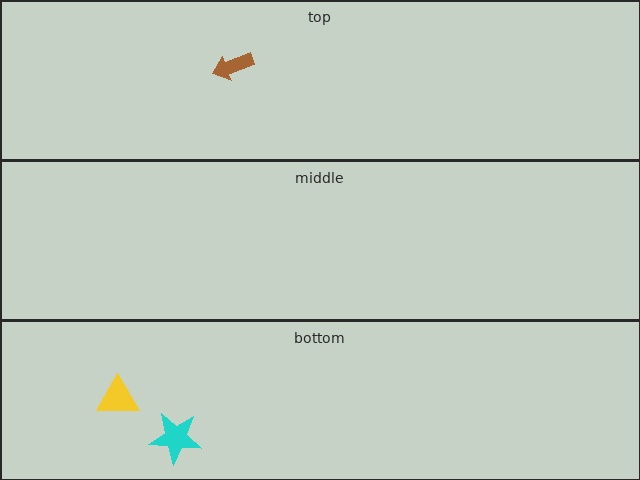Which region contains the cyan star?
The bottom region.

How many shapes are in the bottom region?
2.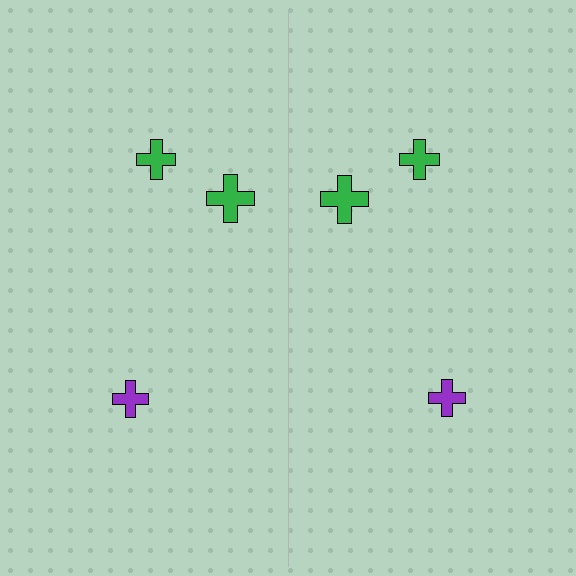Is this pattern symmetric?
Yes, this pattern has bilateral (reflection) symmetry.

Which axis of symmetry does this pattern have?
The pattern has a vertical axis of symmetry running through the center of the image.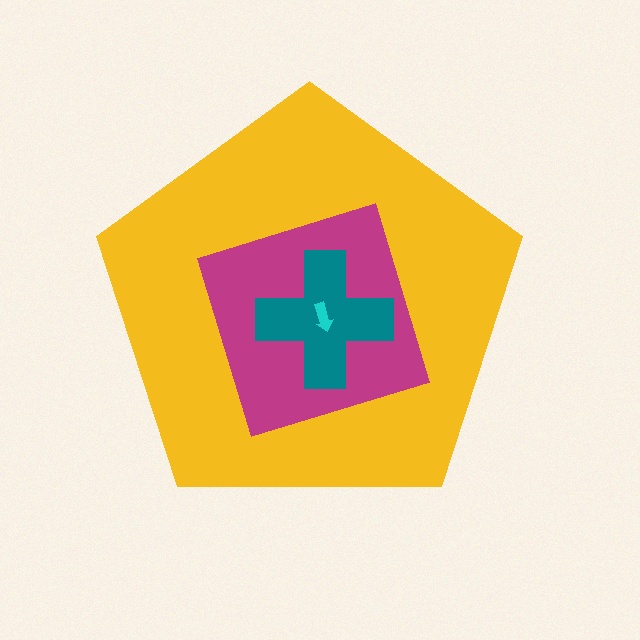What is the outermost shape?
The yellow pentagon.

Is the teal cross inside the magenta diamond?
Yes.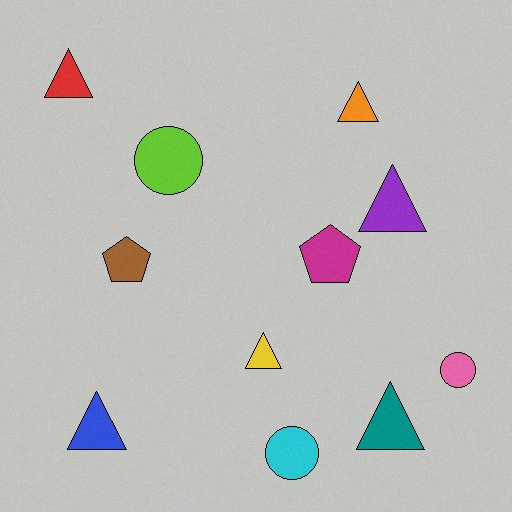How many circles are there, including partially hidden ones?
There are 3 circles.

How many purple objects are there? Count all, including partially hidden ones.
There is 1 purple object.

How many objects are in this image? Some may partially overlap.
There are 11 objects.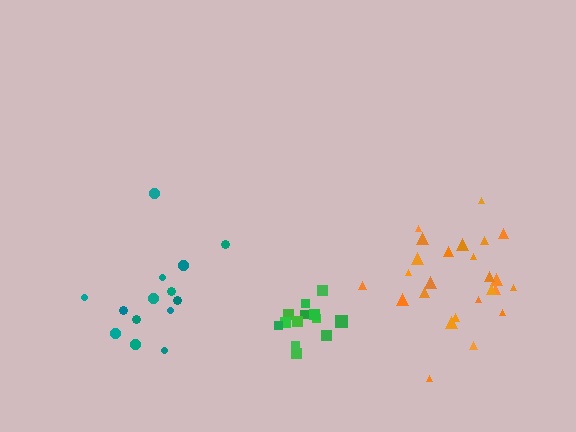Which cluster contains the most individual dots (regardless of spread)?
Orange (25).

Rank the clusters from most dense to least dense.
orange, green, teal.